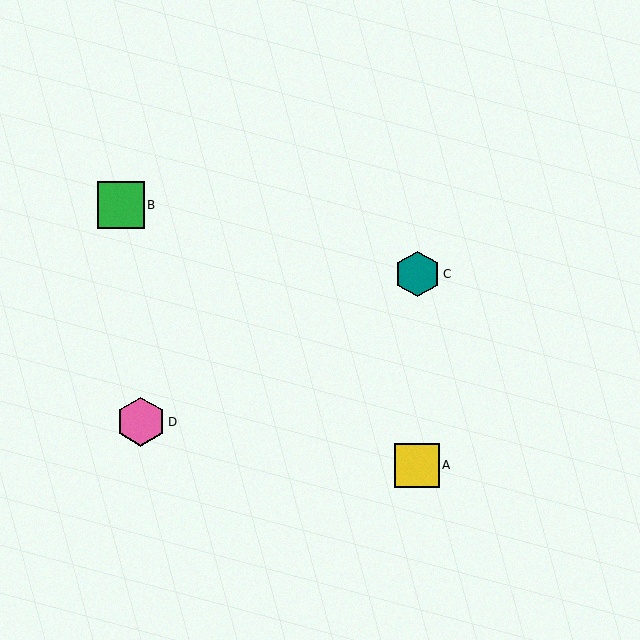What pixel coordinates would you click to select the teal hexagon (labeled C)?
Click at (417, 274) to select the teal hexagon C.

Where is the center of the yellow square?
The center of the yellow square is at (417, 465).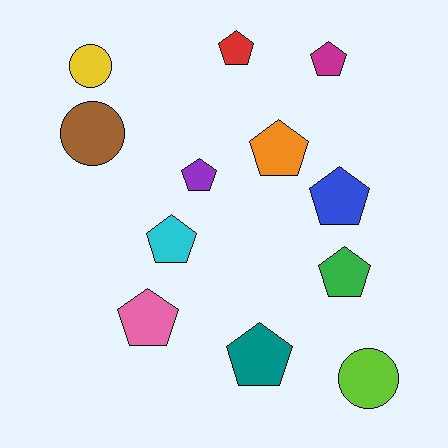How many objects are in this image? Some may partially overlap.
There are 12 objects.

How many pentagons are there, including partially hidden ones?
There are 9 pentagons.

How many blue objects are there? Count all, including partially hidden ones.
There is 1 blue object.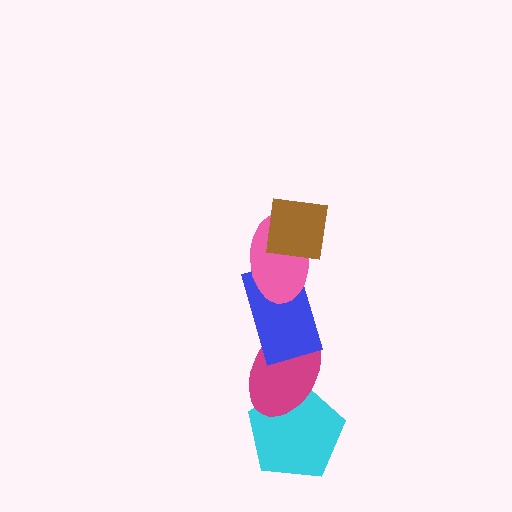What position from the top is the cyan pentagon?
The cyan pentagon is 5th from the top.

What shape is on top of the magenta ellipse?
The blue rectangle is on top of the magenta ellipse.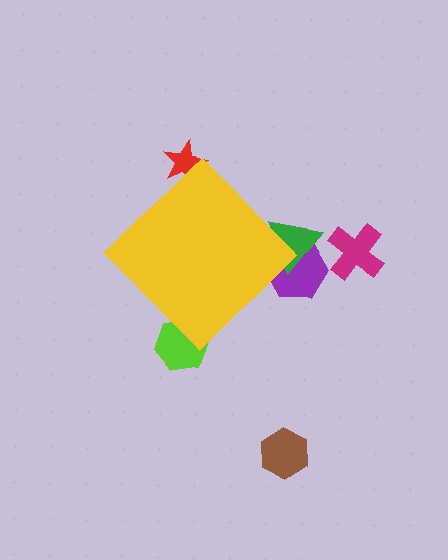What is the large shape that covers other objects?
A yellow diamond.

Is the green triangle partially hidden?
Yes, the green triangle is partially hidden behind the yellow diamond.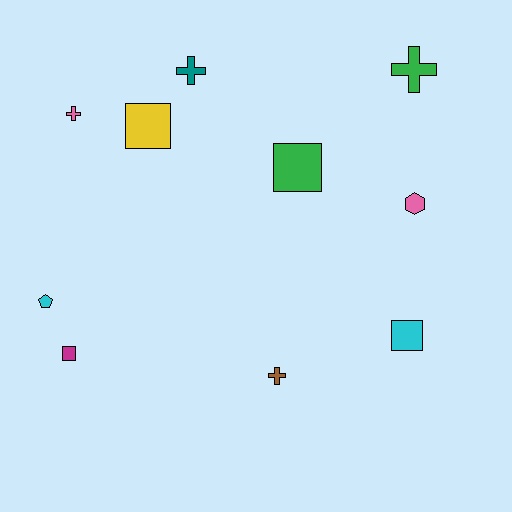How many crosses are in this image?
There are 4 crosses.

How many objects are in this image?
There are 10 objects.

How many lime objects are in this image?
There are no lime objects.